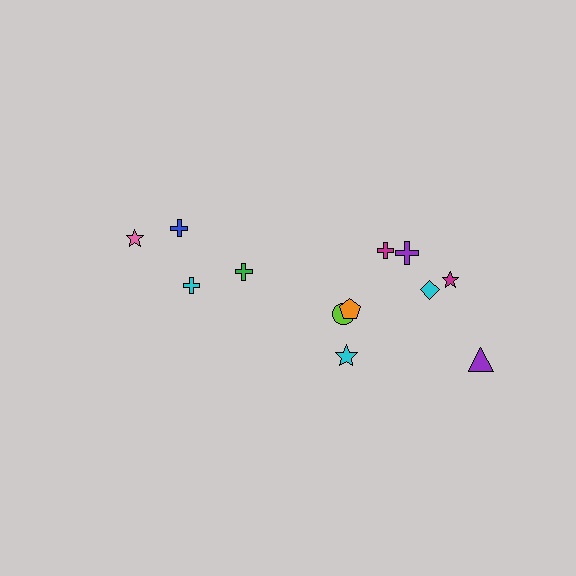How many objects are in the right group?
There are 8 objects.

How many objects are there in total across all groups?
There are 12 objects.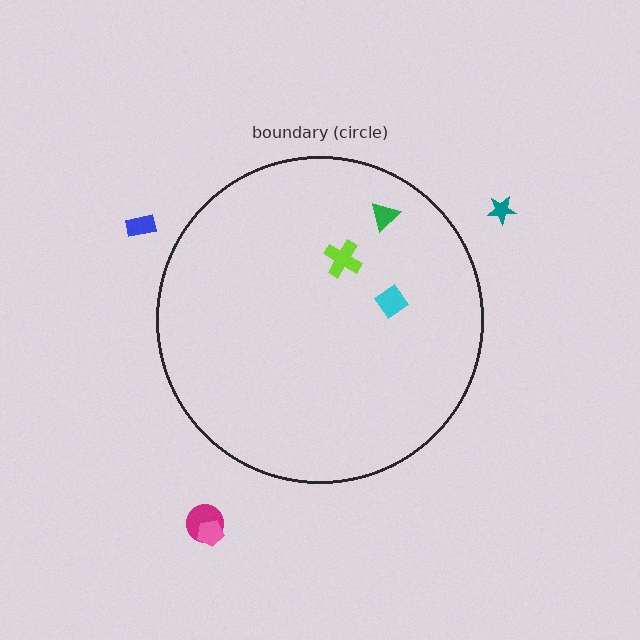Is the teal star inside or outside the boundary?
Outside.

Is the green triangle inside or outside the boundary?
Inside.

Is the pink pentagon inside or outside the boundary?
Outside.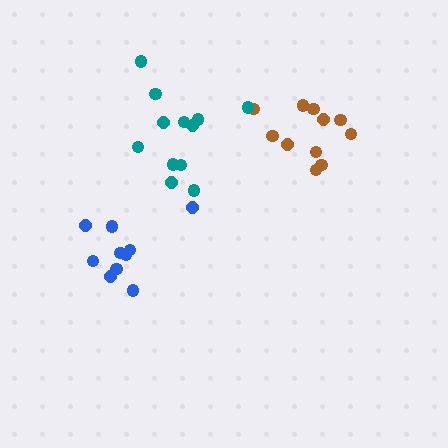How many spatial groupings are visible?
There are 3 spatial groupings.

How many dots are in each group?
Group 1: 10 dots, Group 2: 11 dots, Group 3: 12 dots (33 total).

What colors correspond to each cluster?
The clusters are colored: blue, brown, teal.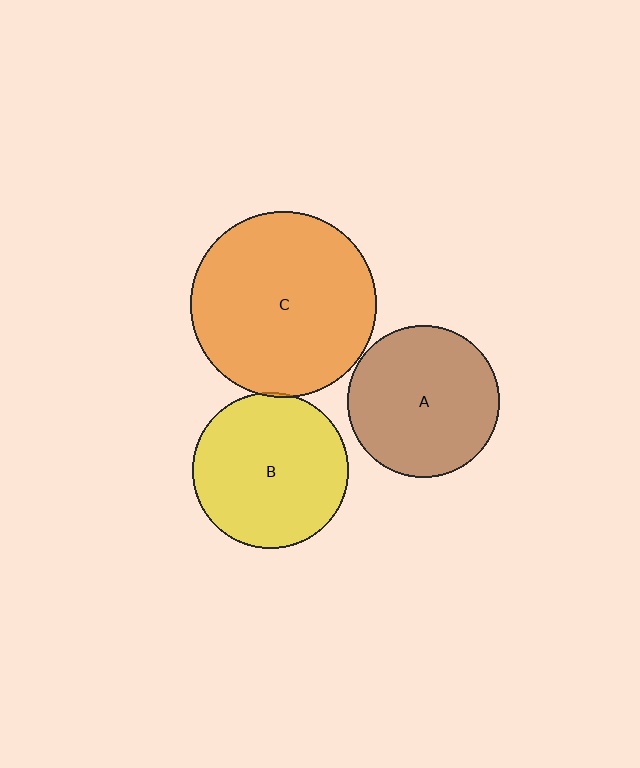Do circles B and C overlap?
Yes.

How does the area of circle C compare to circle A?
Approximately 1.5 times.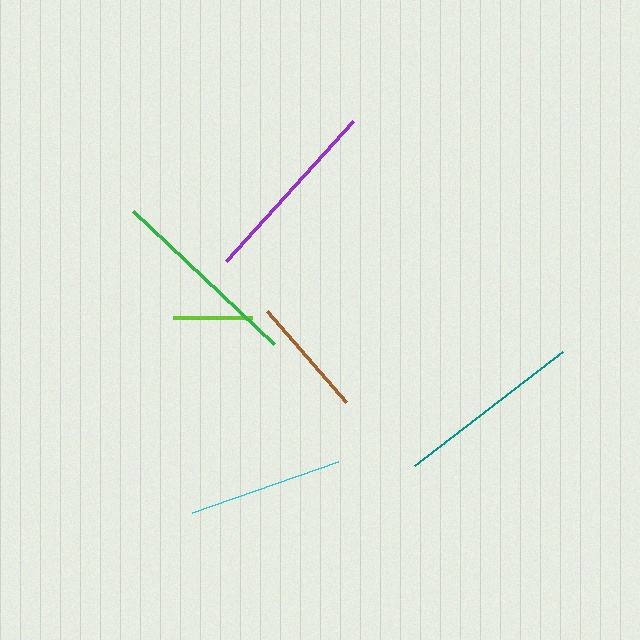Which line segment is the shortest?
The lime line is the shortest at approximately 78 pixels.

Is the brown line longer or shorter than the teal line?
The teal line is longer than the brown line.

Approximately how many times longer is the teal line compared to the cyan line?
The teal line is approximately 1.2 times the length of the cyan line.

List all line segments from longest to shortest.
From longest to shortest: green, purple, teal, cyan, brown, lime.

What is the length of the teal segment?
The teal segment is approximately 187 pixels long.